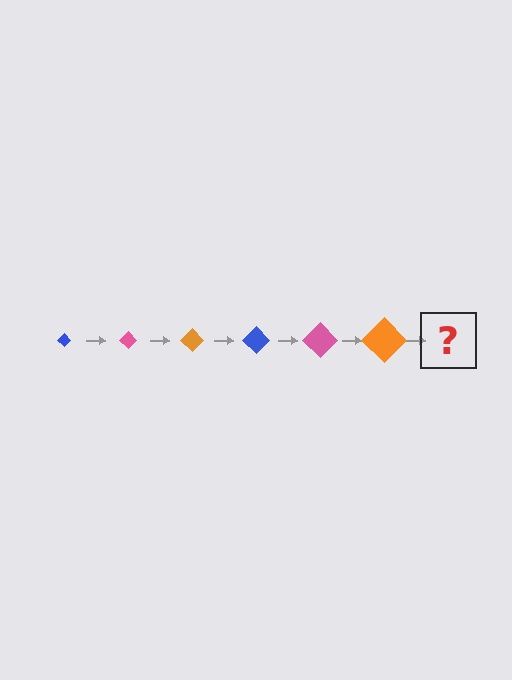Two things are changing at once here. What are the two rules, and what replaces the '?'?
The two rules are that the diamond grows larger each step and the color cycles through blue, pink, and orange. The '?' should be a blue diamond, larger than the previous one.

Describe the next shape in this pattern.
It should be a blue diamond, larger than the previous one.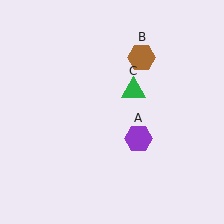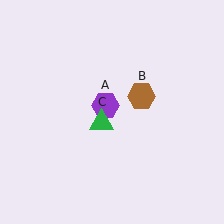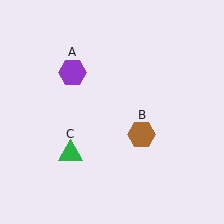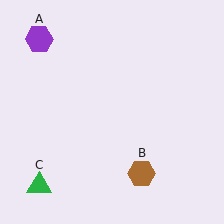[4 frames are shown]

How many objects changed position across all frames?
3 objects changed position: purple hexagon (object A), brown hexagon (object B), green triangle (object C).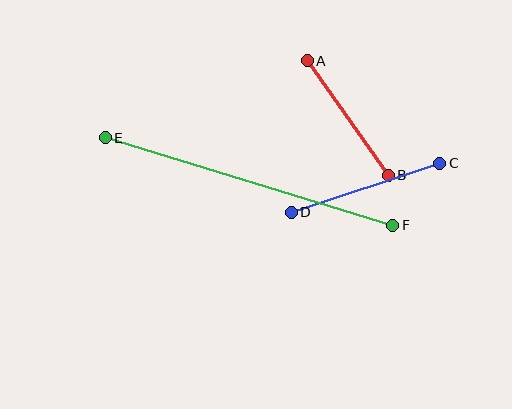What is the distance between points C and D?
The distance is approximately 157 pixels.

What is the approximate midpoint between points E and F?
The midpoint is at approximately (249, 181) pixels.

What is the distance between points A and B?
The distance is approximately 140 pixels.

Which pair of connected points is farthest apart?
Points E and F are farthest apart.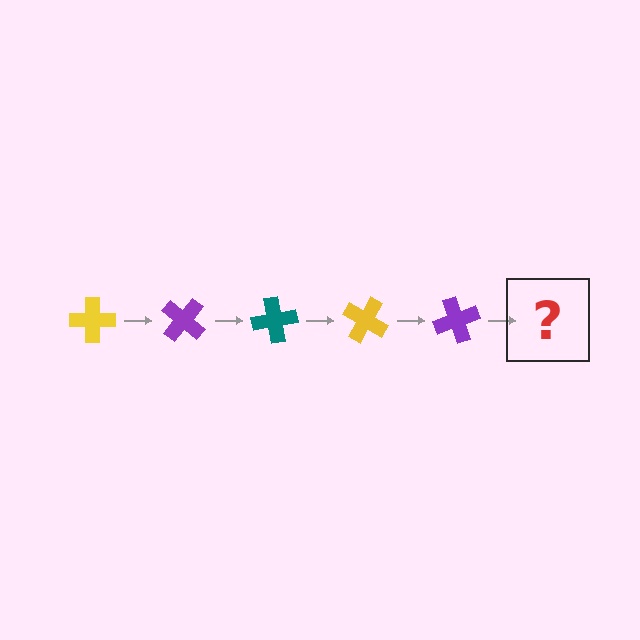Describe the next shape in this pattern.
It should be a teal cross, rotated 200 degrees from the start.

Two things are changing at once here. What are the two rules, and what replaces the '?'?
The two rules are that it rotates 40 degrees each step and the color cycles through yellow, purple, and teal. The '?' should be a teal cross, rotated 200 degrees from the start.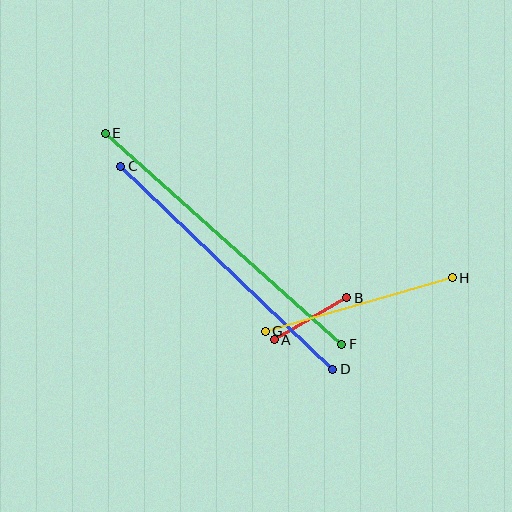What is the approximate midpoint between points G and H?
The midpoint is at approximately (359, 304) pixels.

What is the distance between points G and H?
The distance is approximately 194 pixels.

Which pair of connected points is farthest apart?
Points E and F are farthest apart.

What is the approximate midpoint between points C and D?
The midpoint is at approximately (227, 268) pixels.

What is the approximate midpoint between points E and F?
The midpoint is at approximately (223, 239) pixels.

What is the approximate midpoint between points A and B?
The midpoint is at approximately (311, 319) pixels.